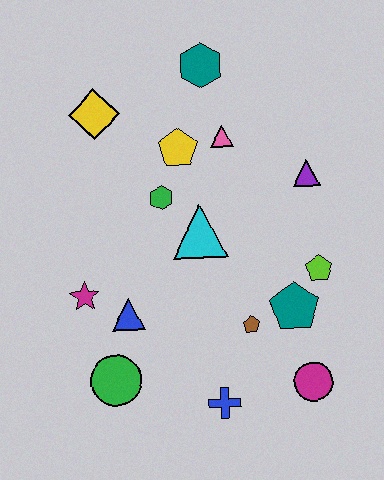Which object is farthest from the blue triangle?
The teal hexagon is farthest from the blue triangle.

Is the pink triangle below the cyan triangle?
No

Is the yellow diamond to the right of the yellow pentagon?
No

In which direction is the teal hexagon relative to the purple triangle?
The teal hexagon is above the purple triangle.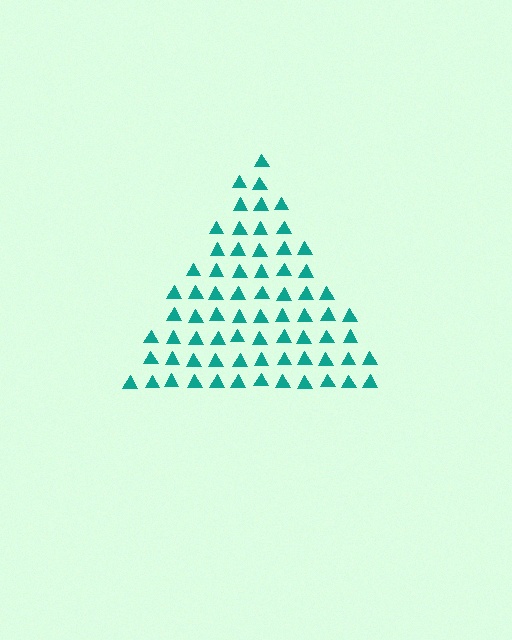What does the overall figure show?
The overall figure shows a triangle.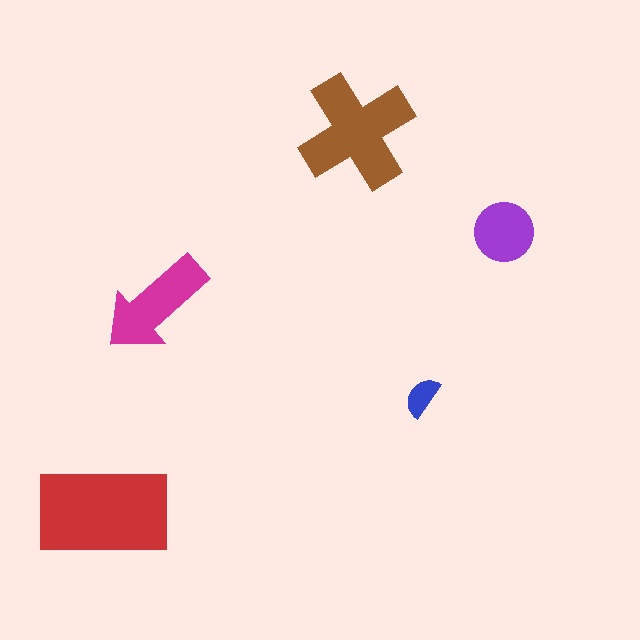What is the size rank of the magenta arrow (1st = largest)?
3rd.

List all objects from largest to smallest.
The red rectangle, the brown cross, the magenta arrow, the purple circle, the blue semicircle.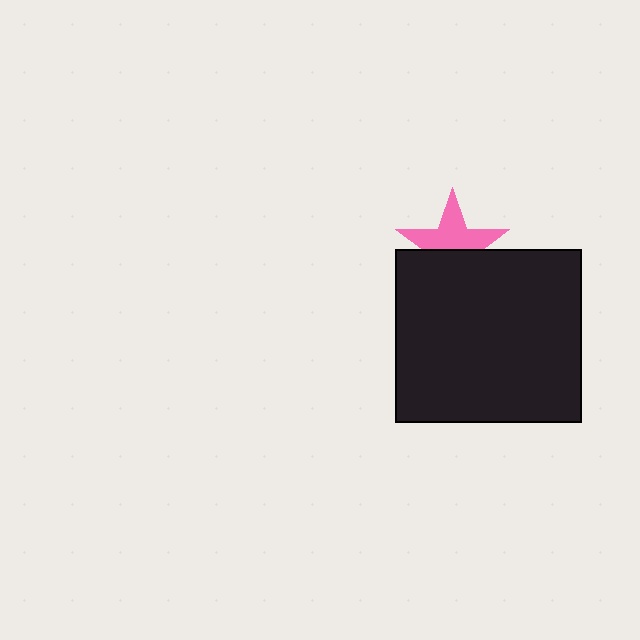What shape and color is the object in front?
The object in front is a black rectangle.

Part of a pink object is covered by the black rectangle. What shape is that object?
It is a star.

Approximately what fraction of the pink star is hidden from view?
Roughly 44% of the pink star is hidden behind the black rectangle.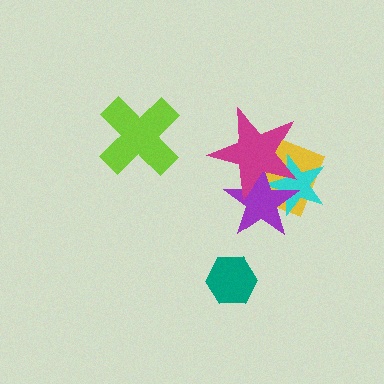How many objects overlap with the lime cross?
0 objects overlap with the lime cross.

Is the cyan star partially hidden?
Yes, it is partially covered by another shape.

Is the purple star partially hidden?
Yes, it is partially covered by another shape.